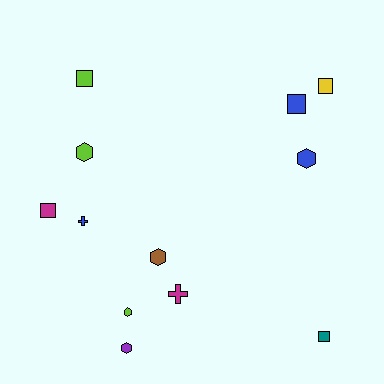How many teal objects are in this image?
There is 1 teal object.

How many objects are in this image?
There are 12 objects.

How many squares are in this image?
There are 5 squares.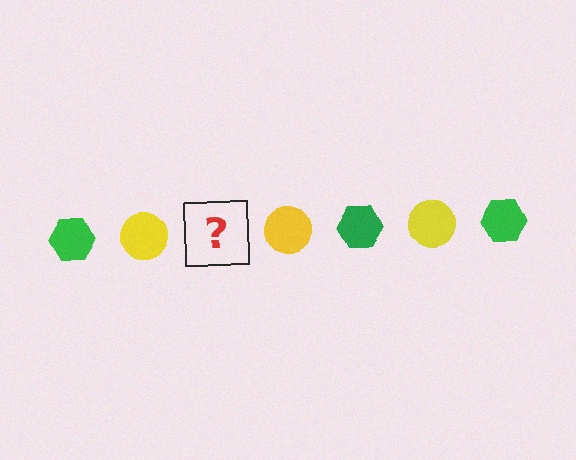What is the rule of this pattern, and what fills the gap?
The rule is that the pattern alternates between green hexagon and yellow circle. The gap should be filled with a green hexagon.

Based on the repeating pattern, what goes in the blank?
The blank should be a green hexagon.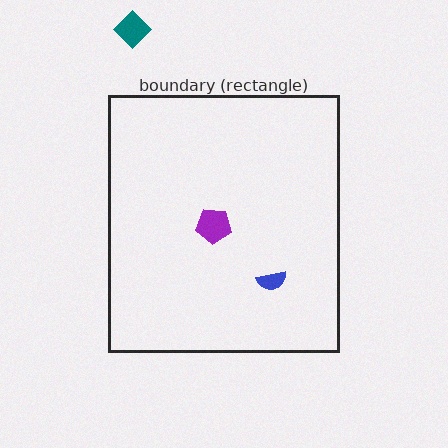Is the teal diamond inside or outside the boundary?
Outside.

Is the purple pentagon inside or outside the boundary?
Inside.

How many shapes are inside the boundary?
2 inside, 1 outside.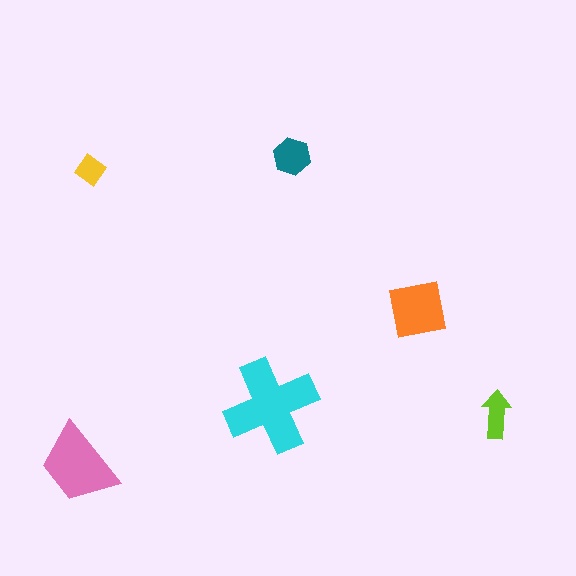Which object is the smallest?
The yellow diamond.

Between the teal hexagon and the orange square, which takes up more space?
The orange square.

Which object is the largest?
The cyan cross.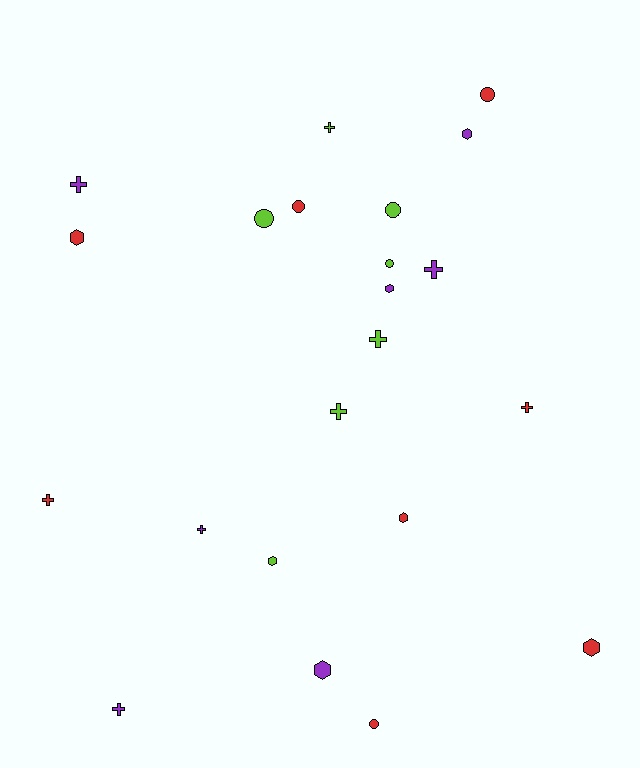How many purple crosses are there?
There are 4 purple crosses.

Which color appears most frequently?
Red, with 8 objects.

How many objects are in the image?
There are 22 objects.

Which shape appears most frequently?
Cross, with 9 objects.